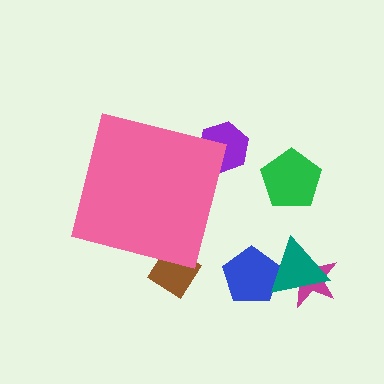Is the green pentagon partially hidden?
No, the green pentagon is fully visible.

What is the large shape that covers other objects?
A pink square.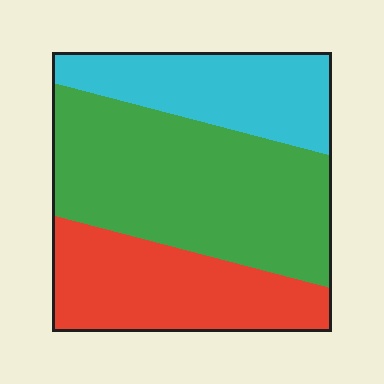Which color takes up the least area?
Cyan, at roughly 25%.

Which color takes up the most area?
Green, at roughly 45%.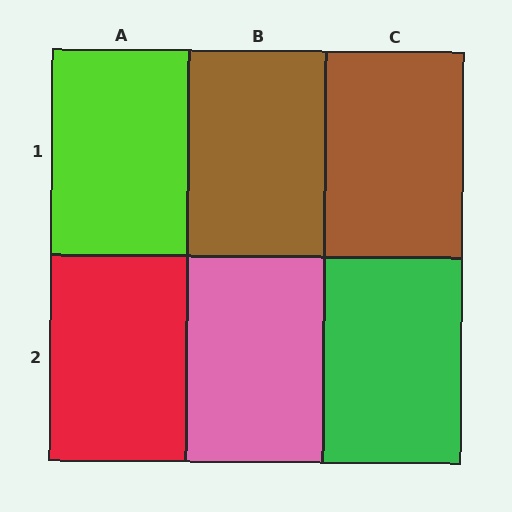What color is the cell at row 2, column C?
Green.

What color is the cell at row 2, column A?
Red.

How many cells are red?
1 cell is red.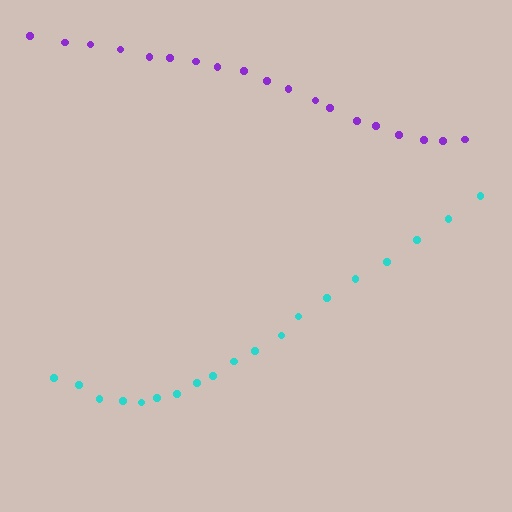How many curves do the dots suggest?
There are 2 distinct paths.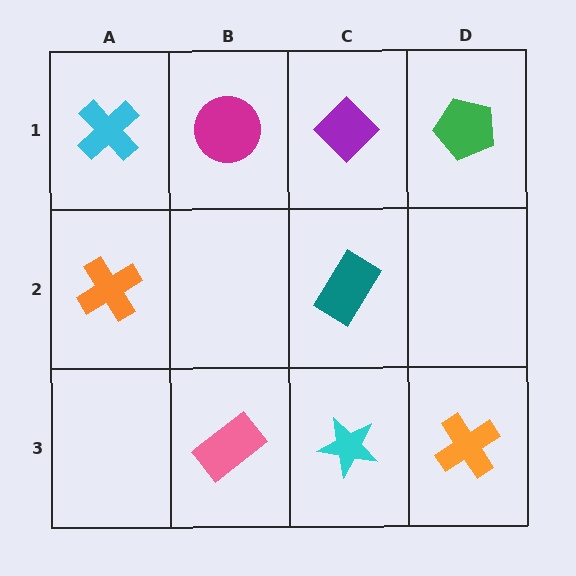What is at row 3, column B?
A pink rectangle.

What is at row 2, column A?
An orange cross.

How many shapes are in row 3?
3 shapes.